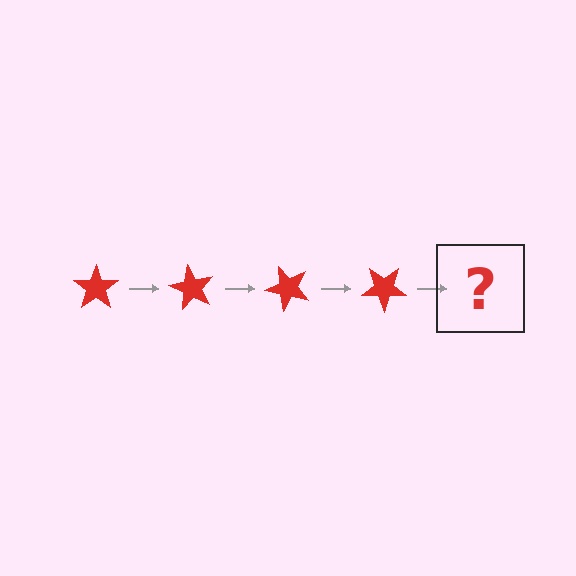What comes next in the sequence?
The next element should be a red star rotated 240 degrees.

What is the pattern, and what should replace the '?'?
The pattern is that the star rotates 60 degrees each step. The '?' should be a red star rotated 240 degrees.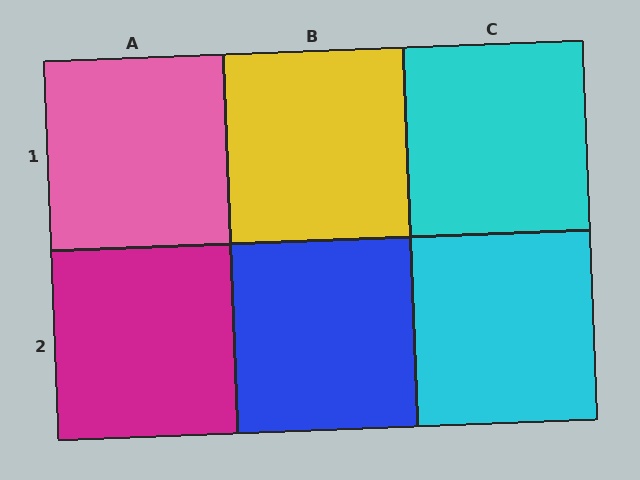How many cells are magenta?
1 cell is magenta.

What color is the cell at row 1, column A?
Pink.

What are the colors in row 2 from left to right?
Magenta, blue, cyan.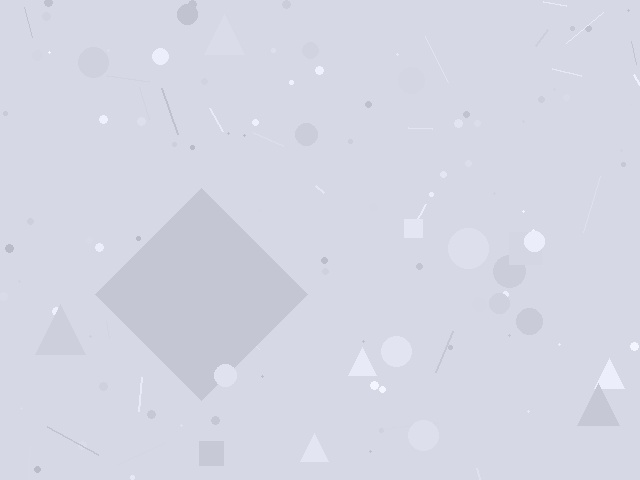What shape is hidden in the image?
A diamond is hidden in the image.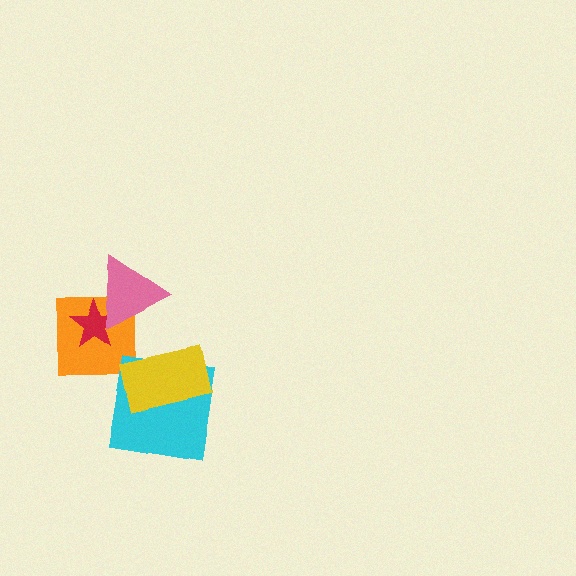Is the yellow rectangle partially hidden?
No, no other shape covers it.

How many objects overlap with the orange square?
2 objects overlap with the orange square.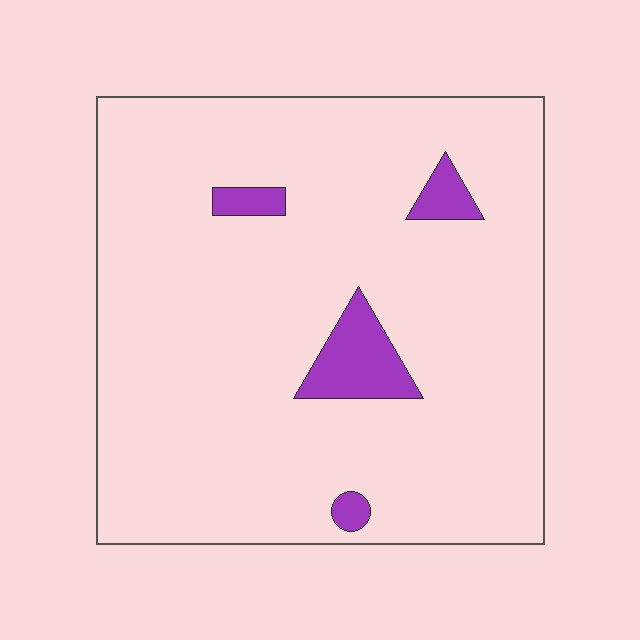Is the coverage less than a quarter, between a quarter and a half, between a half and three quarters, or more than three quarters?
Less than a quarter.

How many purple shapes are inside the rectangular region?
4.